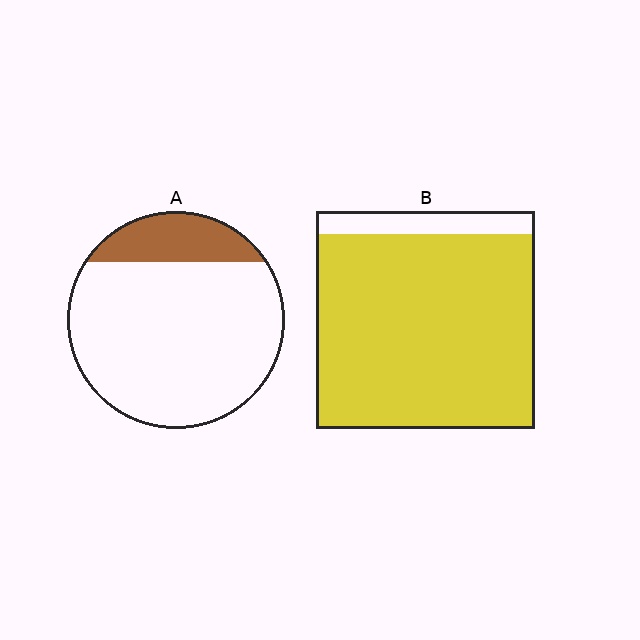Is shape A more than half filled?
No.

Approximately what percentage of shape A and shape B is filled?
A is approximately 20% and B is approximately 90%.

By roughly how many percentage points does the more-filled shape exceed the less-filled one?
By roughly 70 percentage points (B over A).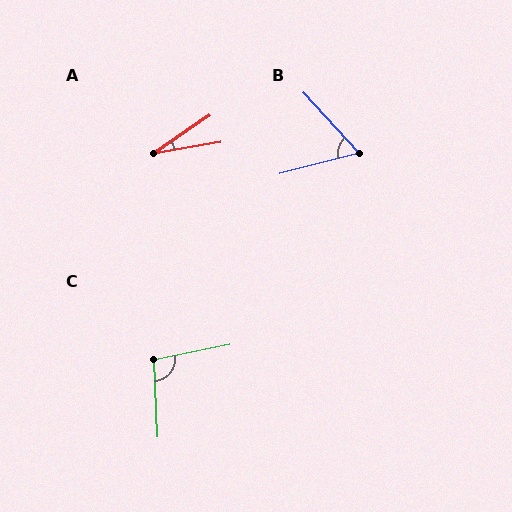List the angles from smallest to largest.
A (24°), B (62°), C (99°).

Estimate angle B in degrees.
Approximately 62 degrees.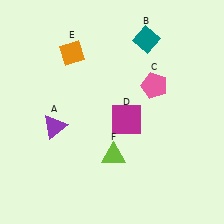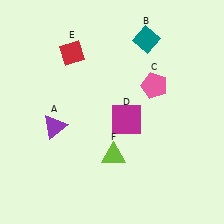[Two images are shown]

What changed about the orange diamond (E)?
In Image 1, E is orange. In Image 2, it changed to red.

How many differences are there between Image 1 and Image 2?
There is 1 difference between the two images.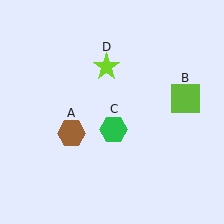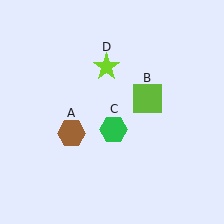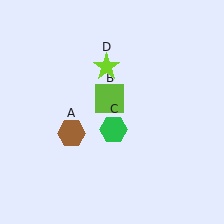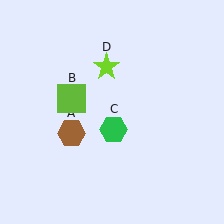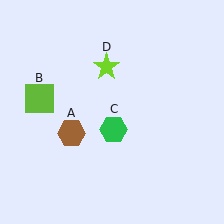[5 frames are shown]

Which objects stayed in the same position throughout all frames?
Brown hexagon (object A) and green hexagon (object C) and lime star (object D) remained stationary.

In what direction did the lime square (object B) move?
The lime square (object B) moved left.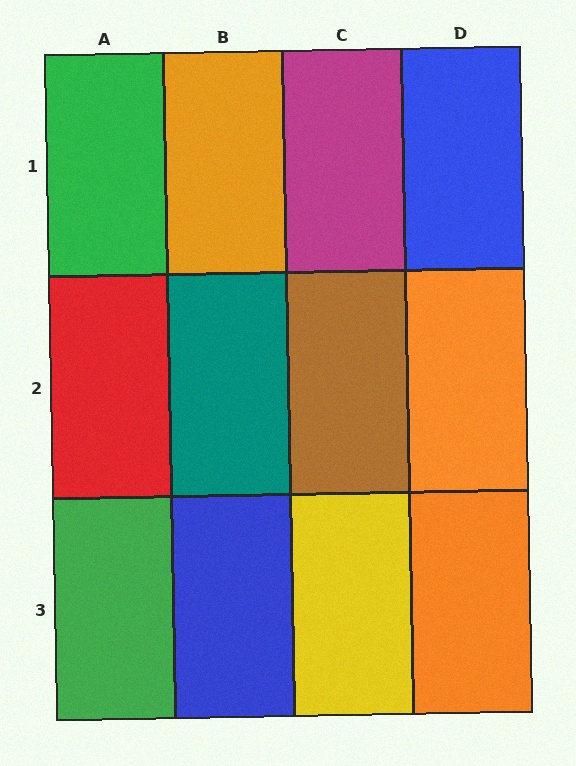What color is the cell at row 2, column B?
Teal.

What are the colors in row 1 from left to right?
Green, orange, magenta, blue.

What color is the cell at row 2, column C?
Brown.